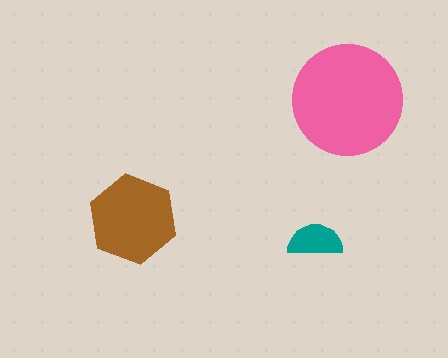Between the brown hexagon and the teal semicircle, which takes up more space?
The brown hexagon.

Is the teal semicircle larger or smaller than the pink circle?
Smaller.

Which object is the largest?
The pink circle.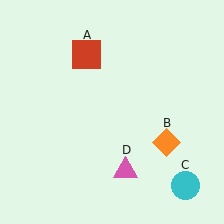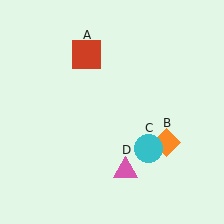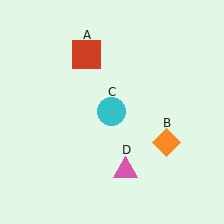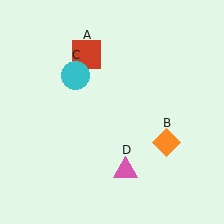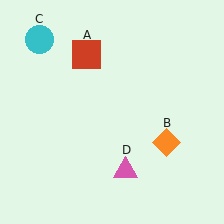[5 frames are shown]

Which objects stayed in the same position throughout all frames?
Red square (object A) and orange diamond (object B) and pink triangle (object D) remained stationary.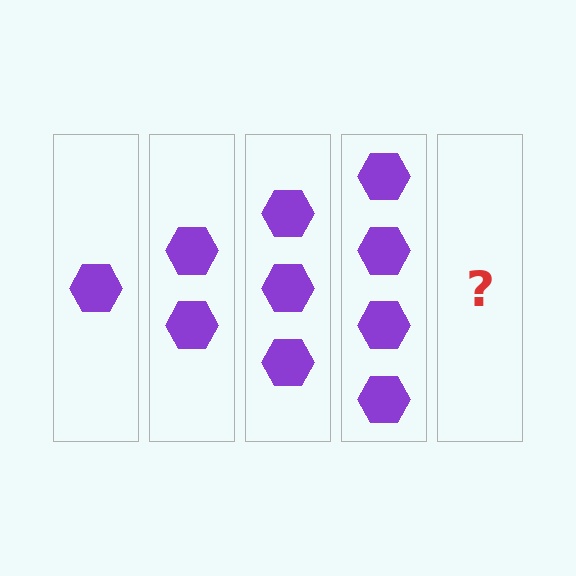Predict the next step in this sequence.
The next step is 5 hexagons.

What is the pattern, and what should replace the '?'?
The pattern is that each step adds one more hexagon. The '?' should be 5 hexagons.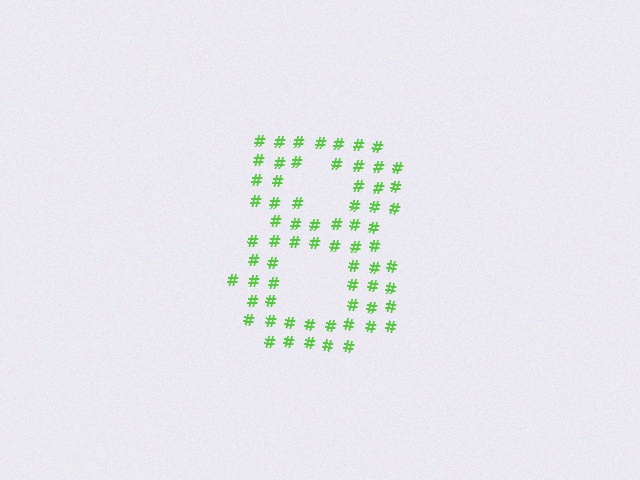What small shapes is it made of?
It is made of small hash symbols.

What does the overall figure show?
The overall figure shows the digit 8.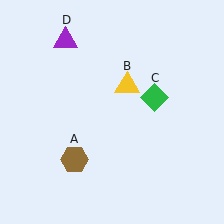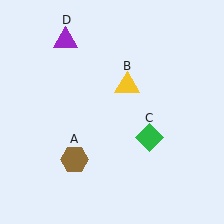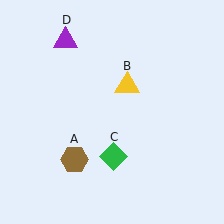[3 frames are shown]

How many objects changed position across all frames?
1 object changed position: green diamond (object C).